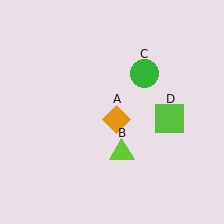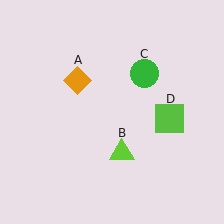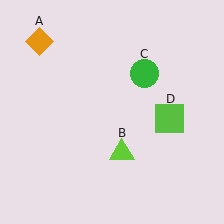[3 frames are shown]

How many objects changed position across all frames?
1 object changed position: orange diamond (object A).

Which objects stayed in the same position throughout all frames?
Lime triangle (object B) and green circle (object C) and lime square (object D) remained stationary.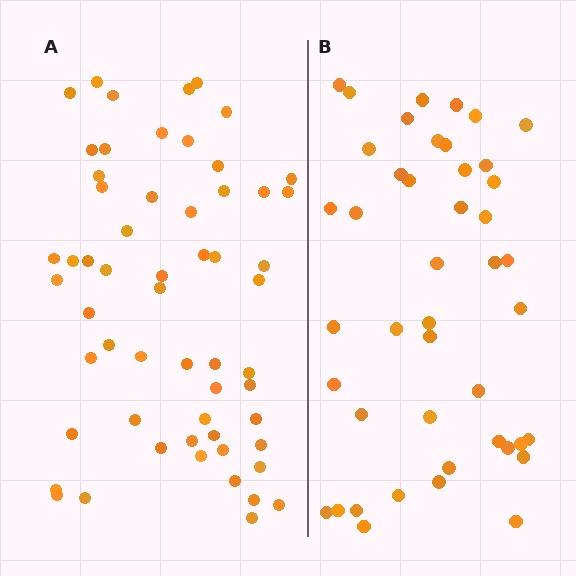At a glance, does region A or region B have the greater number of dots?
Region A (the left region) has more dots.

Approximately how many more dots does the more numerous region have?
Region A has approximately 15 more dots than region B.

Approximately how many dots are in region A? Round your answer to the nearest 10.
About 60 dots. (The exact count is 58, which rounds to 60.)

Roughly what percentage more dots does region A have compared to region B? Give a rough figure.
About 30% more.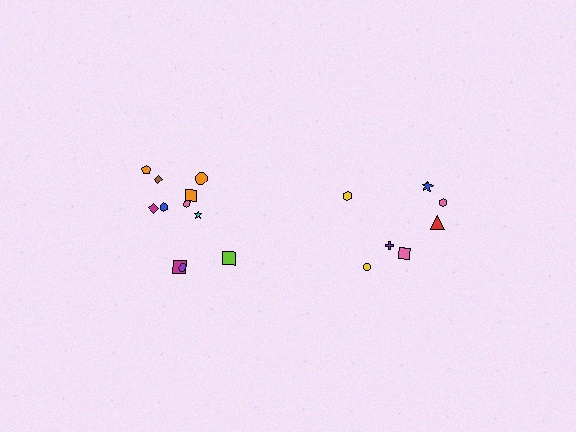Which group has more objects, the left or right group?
The left group.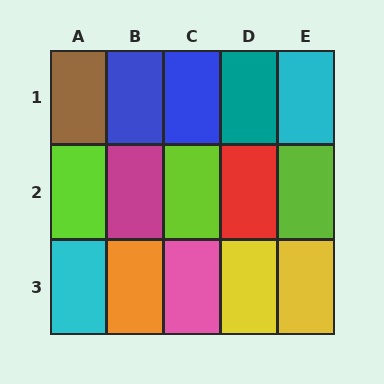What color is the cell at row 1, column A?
Brown.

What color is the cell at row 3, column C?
Pink.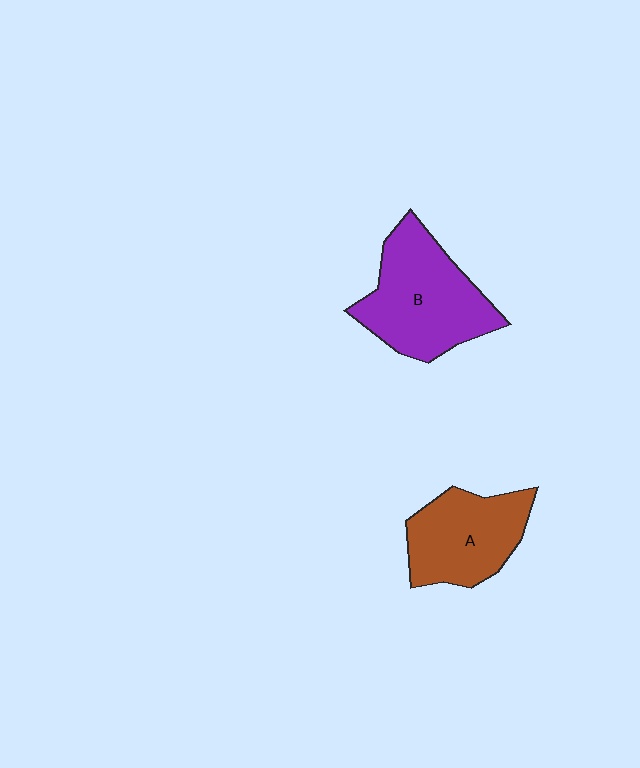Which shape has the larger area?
Shape B (purple).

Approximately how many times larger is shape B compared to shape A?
Approximately 1.3 times.